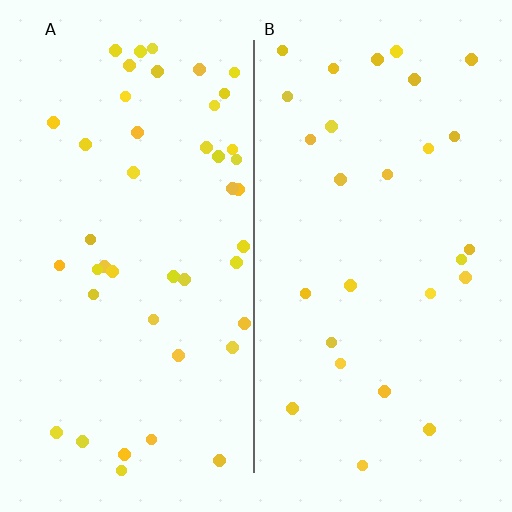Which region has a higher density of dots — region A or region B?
A (the left).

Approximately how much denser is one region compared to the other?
Approximately 1.6× — region A over region B.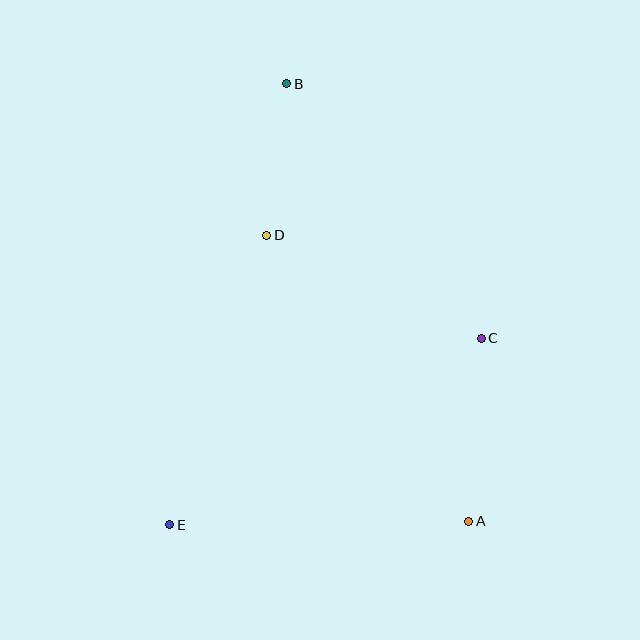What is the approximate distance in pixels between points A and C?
The distance between A and C is approximately 184 pixels.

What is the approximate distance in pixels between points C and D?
The distance between C and D is approximately 238 pixels.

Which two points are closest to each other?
Points B and D are closest to each other.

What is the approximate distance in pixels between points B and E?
The distance between B and E is approximately 456 pixels.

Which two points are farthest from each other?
Points A and B are farthest from each other.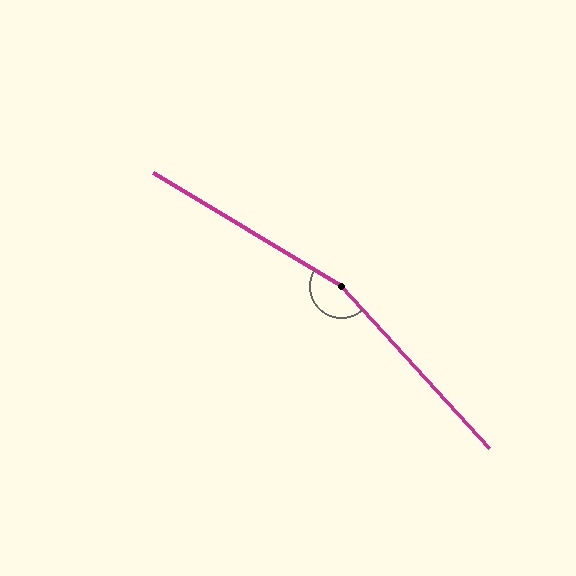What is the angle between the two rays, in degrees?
Approximately 163 degrees.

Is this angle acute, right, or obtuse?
It is obtuse.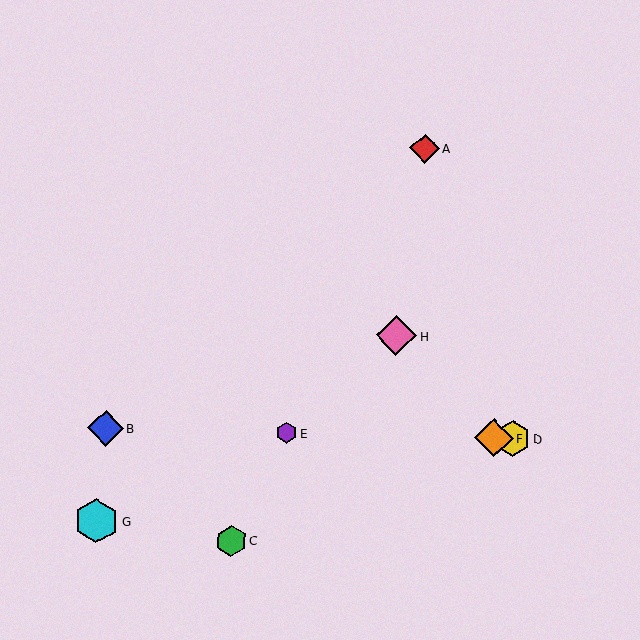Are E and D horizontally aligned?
Yes, both are at y≈433.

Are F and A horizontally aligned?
No, F is at y≈438 and A is at y≈148.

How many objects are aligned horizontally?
4 objects (B, D, E, F) are aligned horizontally.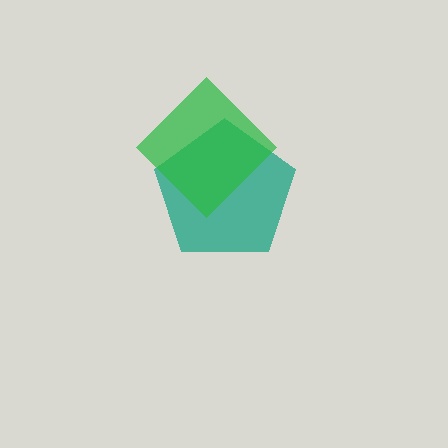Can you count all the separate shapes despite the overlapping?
Yes, there are 2 separate shapes.